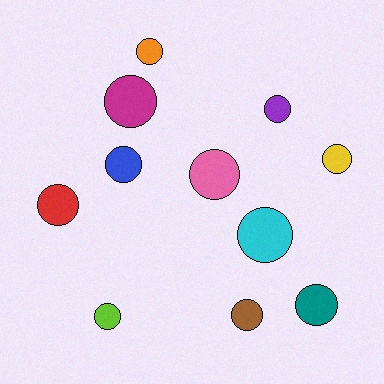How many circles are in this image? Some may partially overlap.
There are 11 circles.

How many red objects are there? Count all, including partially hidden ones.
There is 1 red object.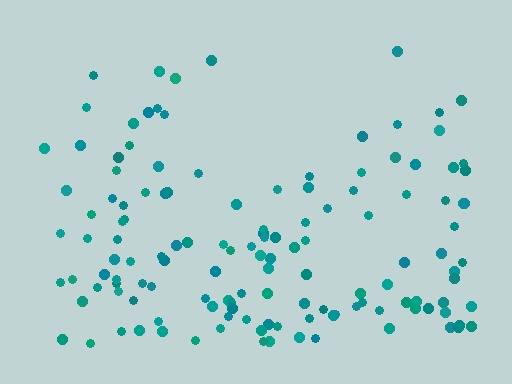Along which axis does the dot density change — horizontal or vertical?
Vertical.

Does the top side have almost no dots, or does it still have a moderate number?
Still a moderate number, just noticeably fewer than the bottom.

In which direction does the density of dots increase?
From top to bottom, with the bottom side densest.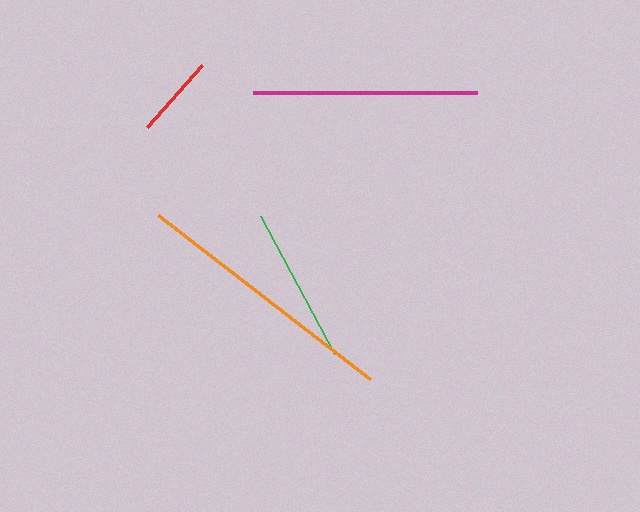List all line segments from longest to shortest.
From longest to shortest: orange, magenta, green, red.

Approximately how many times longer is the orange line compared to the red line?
The orange line is approximately 3.2 times the length of the red line.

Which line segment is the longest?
The orange line is the longest at approximately 268 pixels.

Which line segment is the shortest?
The red line is the shortest at approximately 83 pixels.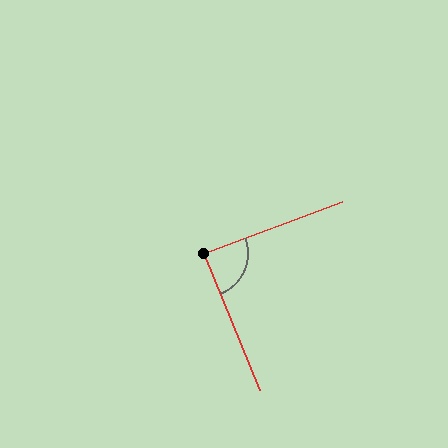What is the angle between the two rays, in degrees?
Approximately 89 degrees.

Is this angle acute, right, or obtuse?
It is approximately a right angle.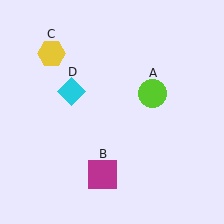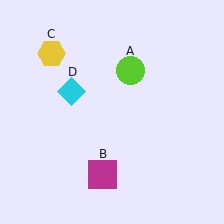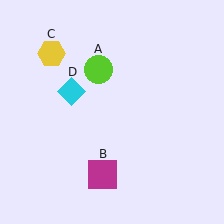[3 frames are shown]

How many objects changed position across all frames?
1 object changed position: lime circle (object A).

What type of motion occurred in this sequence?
The lime circle (object A) rotated counterclockwise around the center of the scene.